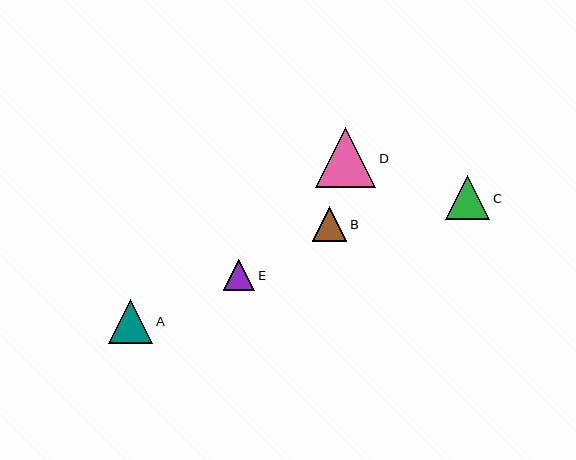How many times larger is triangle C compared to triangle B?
Triangle C is approximately 1.3 times the size of triangle B.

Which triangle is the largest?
Triangle D is the largest with a size of approximately 60 pixels.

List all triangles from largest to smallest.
From largest to smallest: D, C, A, B, E.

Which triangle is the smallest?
Triangle E is the smallest with a size of approximately 32 pixels.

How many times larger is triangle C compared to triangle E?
Triangle C is approximately 1.4 times the size of triangle E.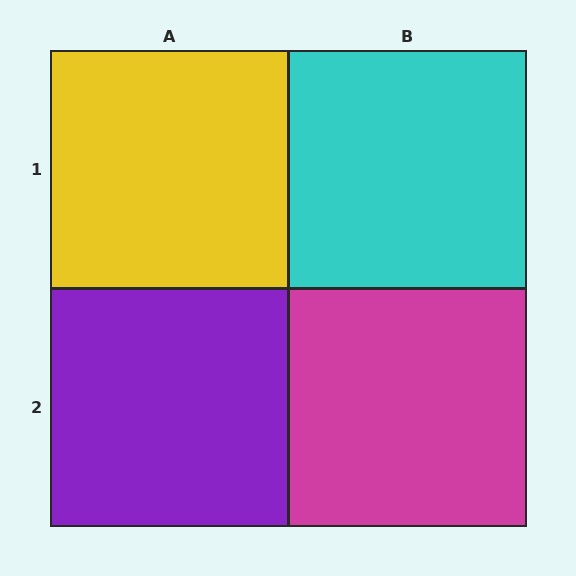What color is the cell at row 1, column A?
Yellow.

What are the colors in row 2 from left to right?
Purple, magenta.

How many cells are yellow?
1 cell is yellow.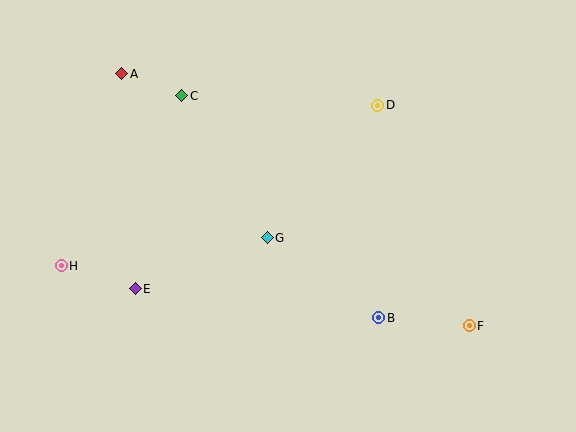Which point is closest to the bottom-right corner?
Point F is closest to the bottom-right corner.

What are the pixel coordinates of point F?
Point F is at (469, 326).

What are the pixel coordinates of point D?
Point D is at (378, 105).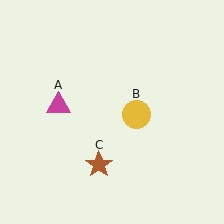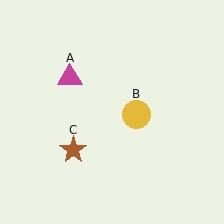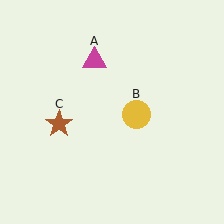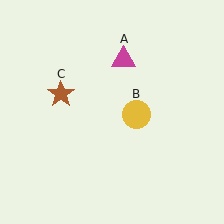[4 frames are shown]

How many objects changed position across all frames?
2 objects changed position: magenta triangle (object A), brown star (object C).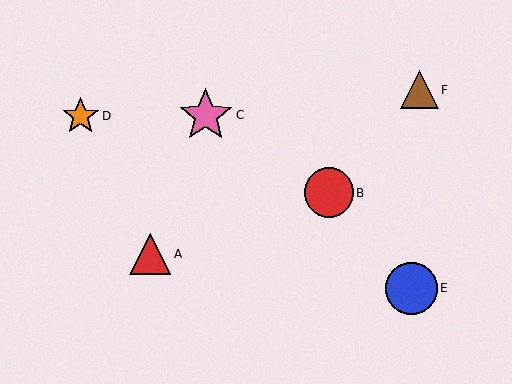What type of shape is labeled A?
Shape A is a red triangle.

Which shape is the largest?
The pink star (labeled C) is the largest.